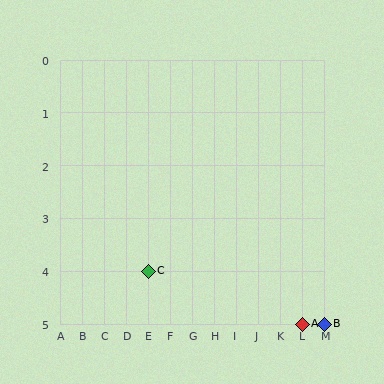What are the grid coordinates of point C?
Point C is at grid coordinates (E, 4).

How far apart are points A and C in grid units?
Points A and C are 7 columns and 1 row apart (about 7.1 grid units diagonally).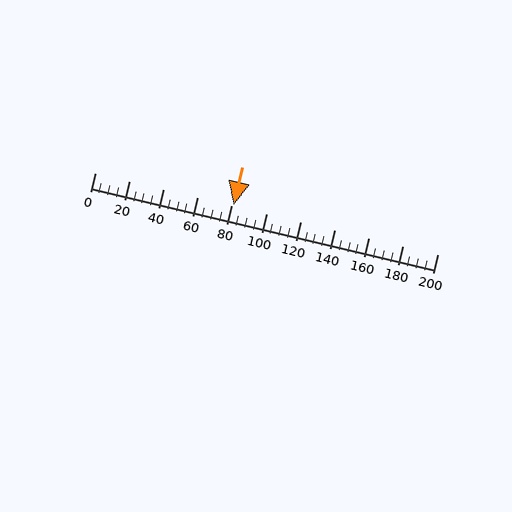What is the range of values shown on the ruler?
The ruler shows values from 0 to 200.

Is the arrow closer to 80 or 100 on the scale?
The arrow is closer to 80.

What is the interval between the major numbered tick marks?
The major tick marks are spaced 20 units apart.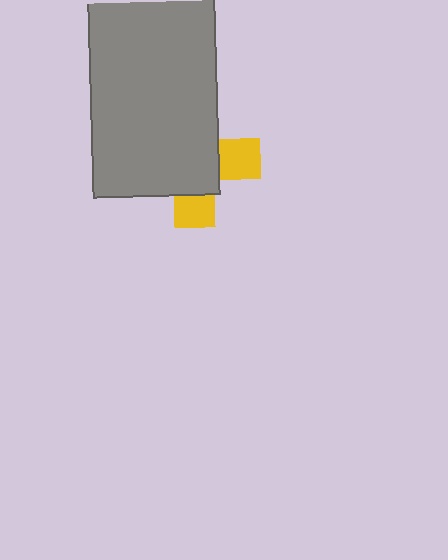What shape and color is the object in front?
The object in front is a gray rectangle.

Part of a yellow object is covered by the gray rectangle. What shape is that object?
It is a cross.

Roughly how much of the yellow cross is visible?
A small part of it is visible (roughly 31%).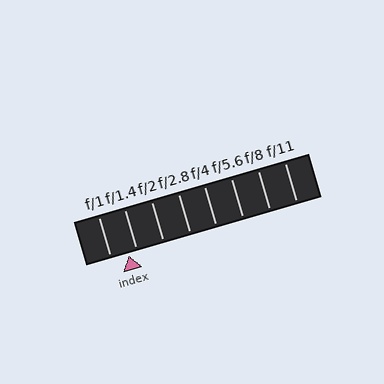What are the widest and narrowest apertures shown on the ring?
The widest aperture shown is f/1 and the narrowest is f/11.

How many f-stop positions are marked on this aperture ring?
There are 8 f-stop positions marked.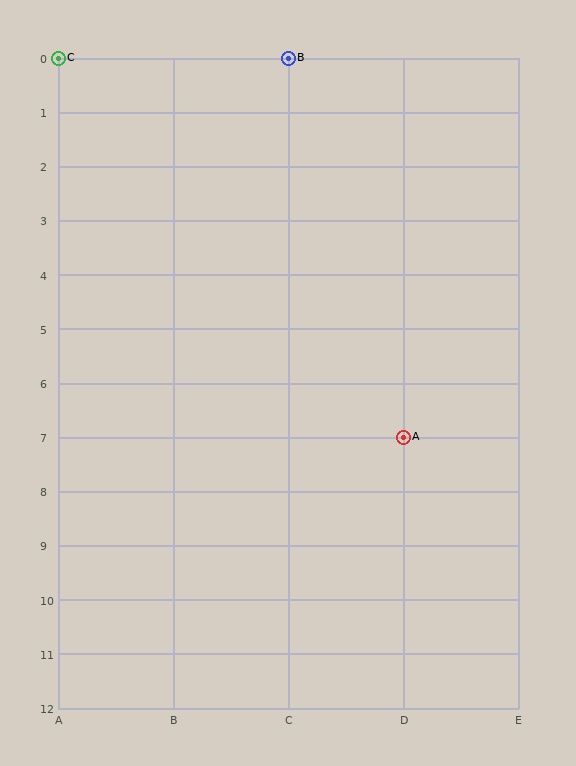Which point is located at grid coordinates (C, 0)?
Point B is at (C, 0).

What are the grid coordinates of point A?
Point A is at grid coordinates (D, 7).